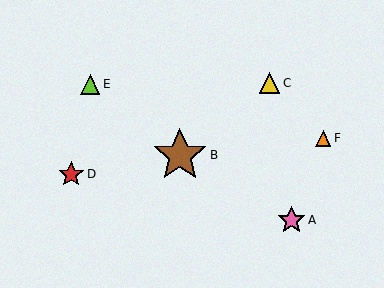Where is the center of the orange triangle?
The center of the orange triangle is at (323, 138).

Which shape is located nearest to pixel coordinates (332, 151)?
The orange triangle (labeled F) at (323, 138) is nearest to that location.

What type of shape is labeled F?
Shape F is an orange triangle.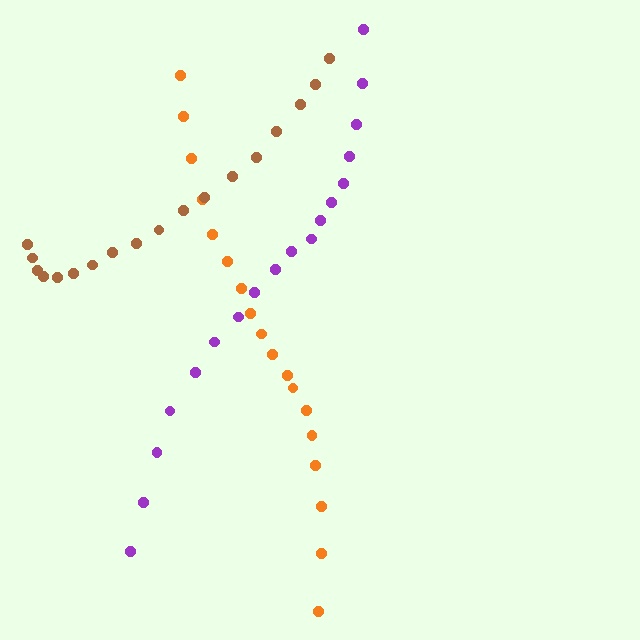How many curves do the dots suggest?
There are 3 distinct paths.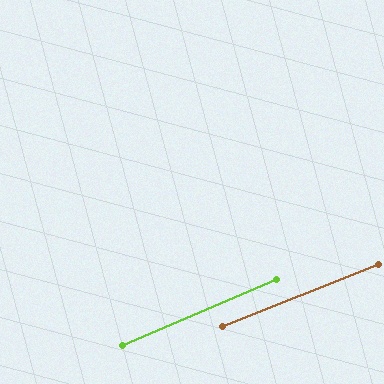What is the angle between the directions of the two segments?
Approximately 2 degrees.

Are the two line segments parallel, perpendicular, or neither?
Parallel — their directions differ by only 1.7°.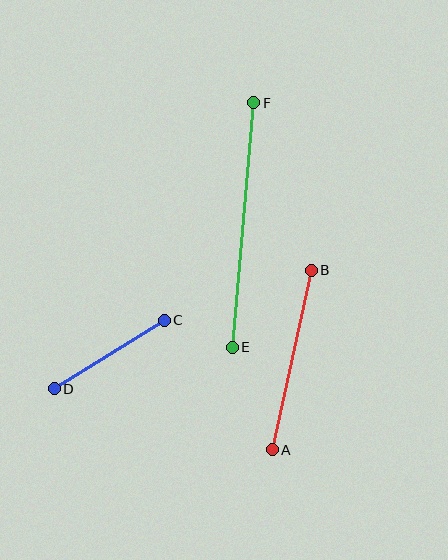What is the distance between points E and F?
The distance is approximately 245 pixels.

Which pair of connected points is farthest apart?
Points E and F are farthest apart.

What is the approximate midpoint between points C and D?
The midpoint is at approximately (109, 354) pixels.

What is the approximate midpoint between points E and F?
The midpoint is at approximately (243, 225) pixels.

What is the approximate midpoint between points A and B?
The midpoint is at approximately (292, 360) pixels.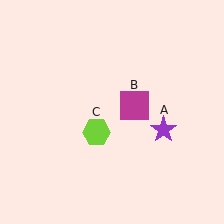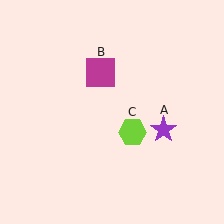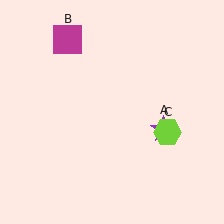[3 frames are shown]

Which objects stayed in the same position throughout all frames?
Purple star (object A) remained stationary.